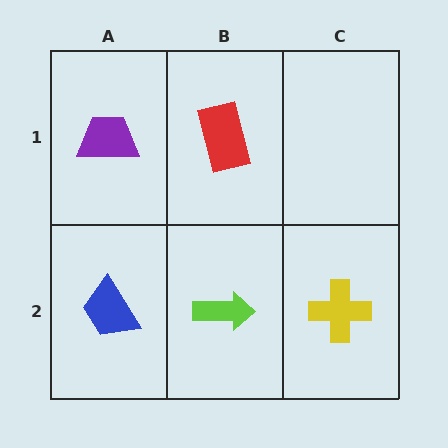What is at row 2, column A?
A blue trapezoid.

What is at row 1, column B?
A red rectangle.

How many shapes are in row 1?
2 shapes.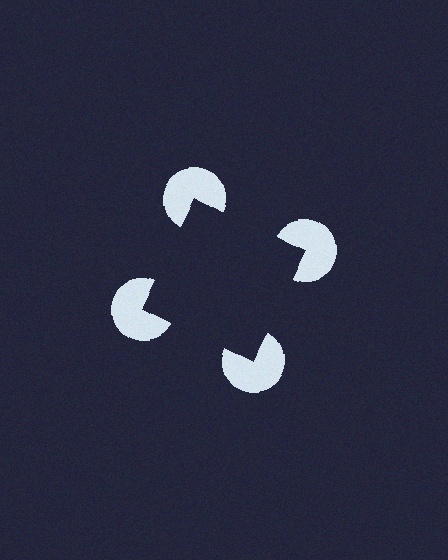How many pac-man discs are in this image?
There are 4 — one at each vertex of the illusory square.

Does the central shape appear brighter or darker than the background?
It typically appears slightly darker than the background, even though no actual brightness change is drawn.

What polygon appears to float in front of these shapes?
An illusory square — its edges are inferred from the aligned wedge cuts in the pac-man discs, not physically drawn.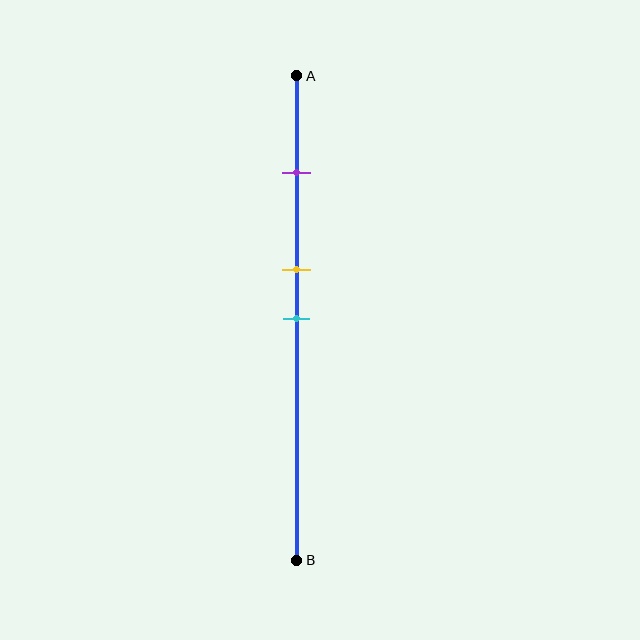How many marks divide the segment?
There are 3 marks dividing the segment.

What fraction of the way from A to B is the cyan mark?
The cyan mark is approximately 50% (0.5) of the way from A to B.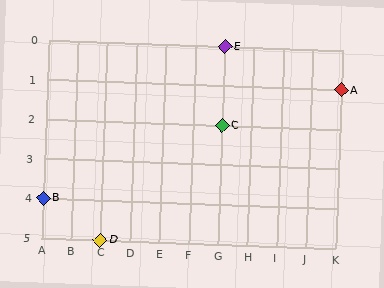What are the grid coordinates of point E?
Point E is at grid coordinates (G, 0).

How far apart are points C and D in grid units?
Points C and D are 4 columns and 3 rows apart (about 5.0 grid units diagonally).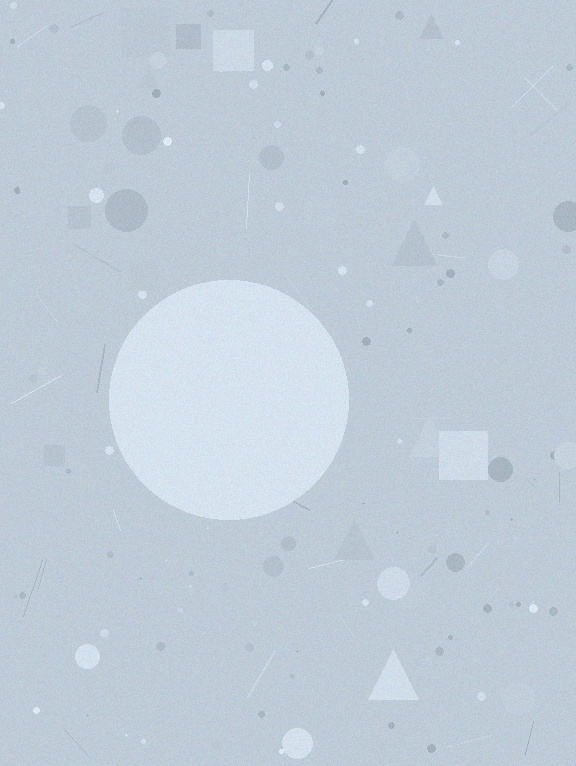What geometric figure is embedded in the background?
A circle is embedded in the background.